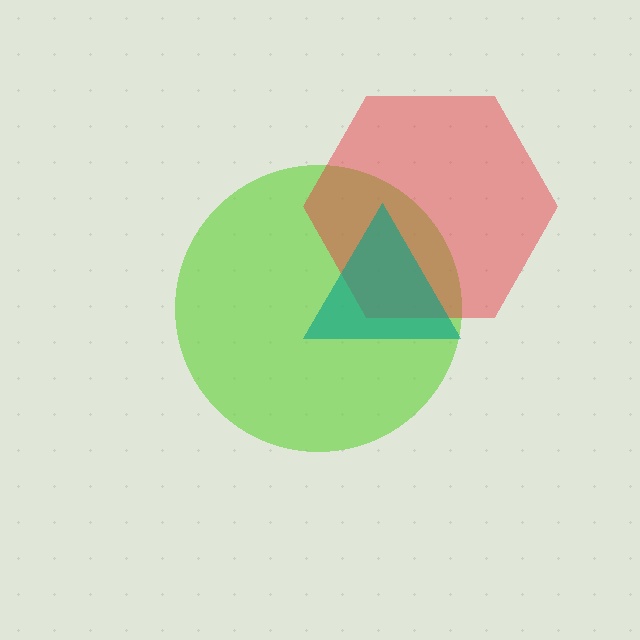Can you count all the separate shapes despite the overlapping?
Yes, there are 3 separate shapes.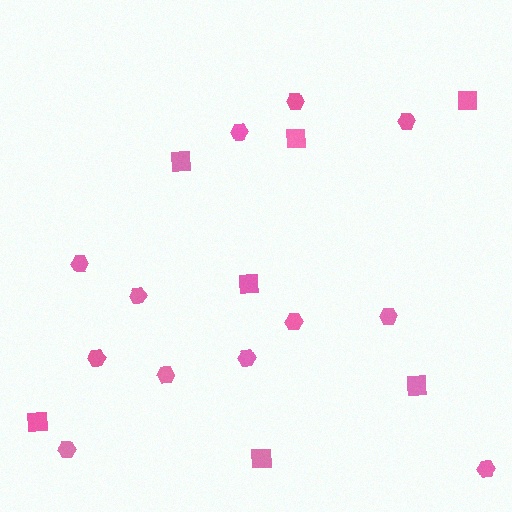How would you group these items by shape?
There are 2 groups: one group of hexagons (12) and one group of squares (7).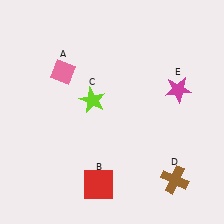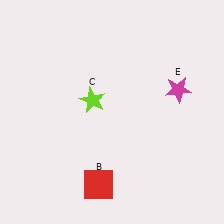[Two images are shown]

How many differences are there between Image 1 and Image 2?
There are 2 differences between the two images.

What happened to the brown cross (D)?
The brown cross (D) was removed in Image 2. It was in the bottom-right area of Image 1.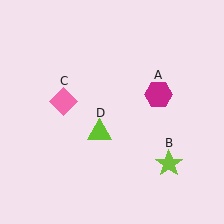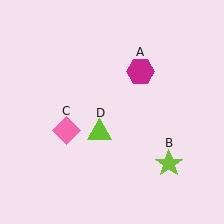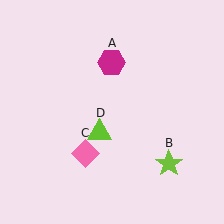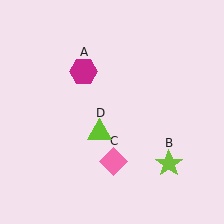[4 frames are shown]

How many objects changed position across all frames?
2 objects changed position: magenta hexagon (object A), pink diamond (object C).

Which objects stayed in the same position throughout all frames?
Lime star (object B) and lime triangle (object D) remained stationary.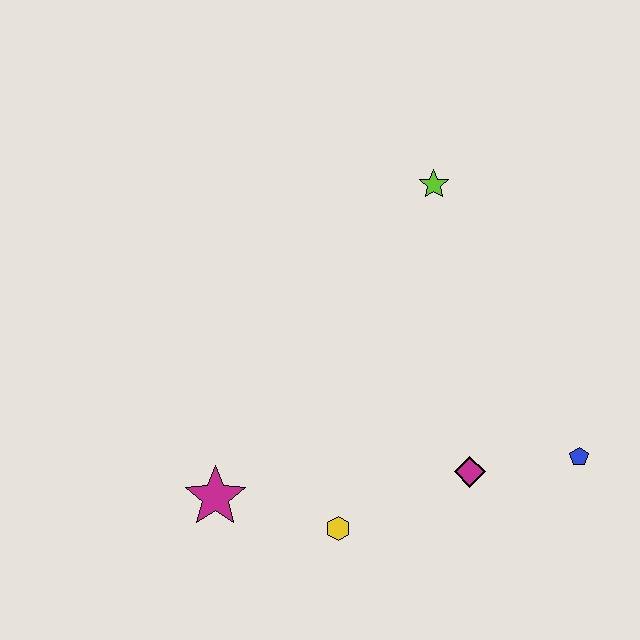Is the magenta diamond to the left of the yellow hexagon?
No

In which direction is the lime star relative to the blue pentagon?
The lime star is above the blue pentagon.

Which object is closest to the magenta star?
The yellow hexagon is closest to the magenta star.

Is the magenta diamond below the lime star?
Yes